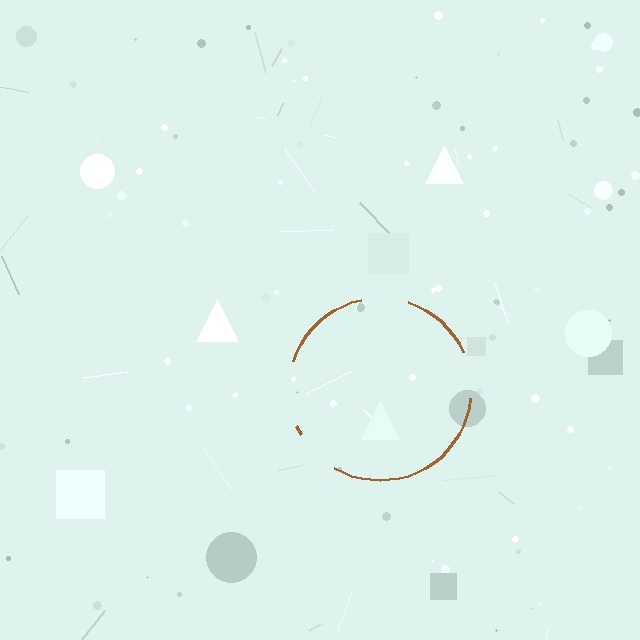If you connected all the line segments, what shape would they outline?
They would outline a circle.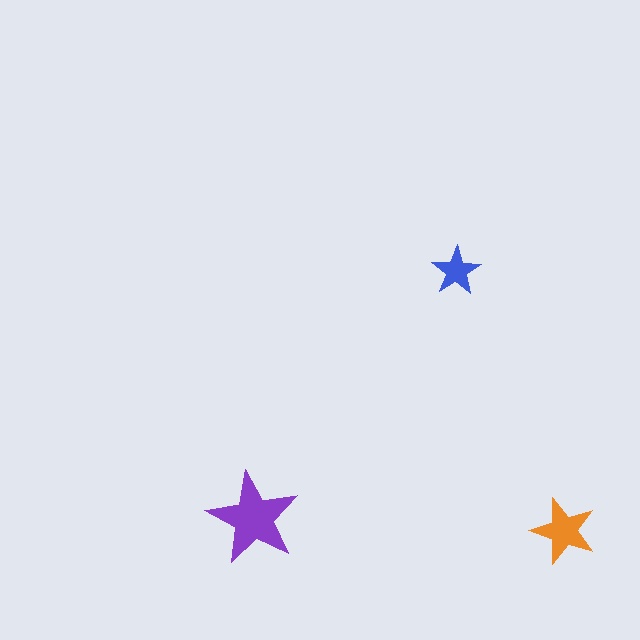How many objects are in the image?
There are 3 objects in the image.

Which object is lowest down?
The orange star is bottommost.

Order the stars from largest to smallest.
the purple one, the orange one, the blue one.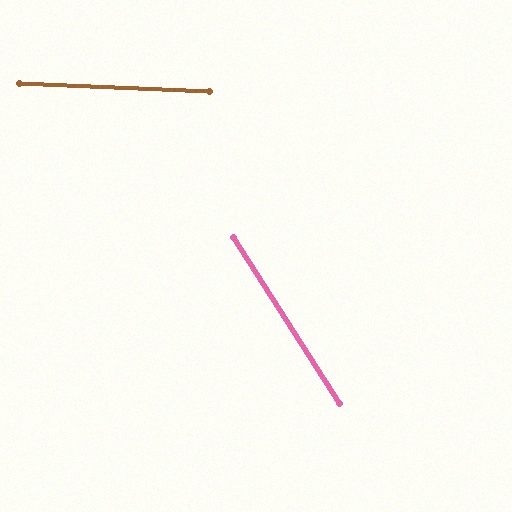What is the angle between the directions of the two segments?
Approximately 55 degrees.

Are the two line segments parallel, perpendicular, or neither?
Neither parallel nor perpendicular — they differ by about 55°.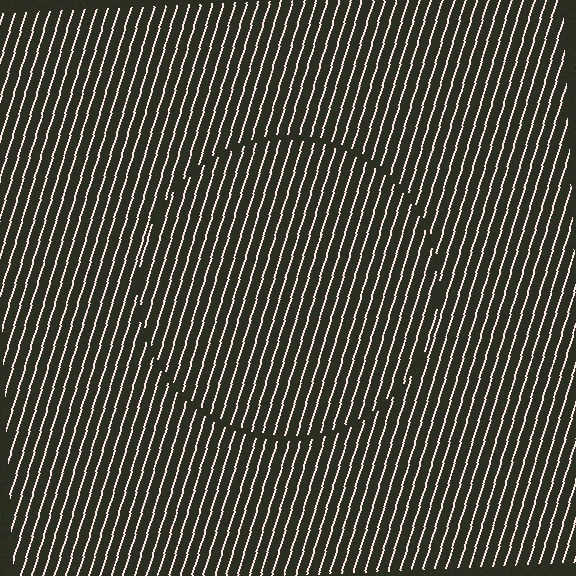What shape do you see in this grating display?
An illusory circle. The interior of the shape contains the same grating, shifted by half a period — the contour is defined by the phase discontinuity where line-ends from the inner and outer gratings abut.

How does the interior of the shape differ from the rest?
The interior of the shape contains the same grating, shifted by half a period — the contour is defined by the phase discontinuity where line-ends from the inner and outer gratings abut.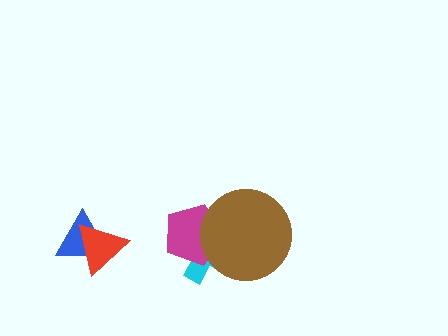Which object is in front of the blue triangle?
The red triangle is in front of the blue triangle.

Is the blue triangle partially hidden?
Yes, it is partially covered by another shape.